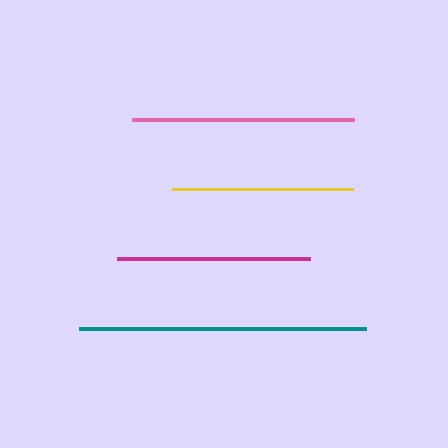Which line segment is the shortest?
The yellow line is the shortest at approximately 181 pixels.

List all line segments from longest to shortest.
From longest to shortest: teal, pink, magenta, yellow.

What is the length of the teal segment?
The teal segment is approximately 287 pixels long.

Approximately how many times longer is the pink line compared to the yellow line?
The pink line is approximately 1.2 times the length of the yellow line.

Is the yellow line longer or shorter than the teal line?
The teal line is longer than the yellow line.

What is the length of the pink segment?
The pink segment is approximately 222 pixels long.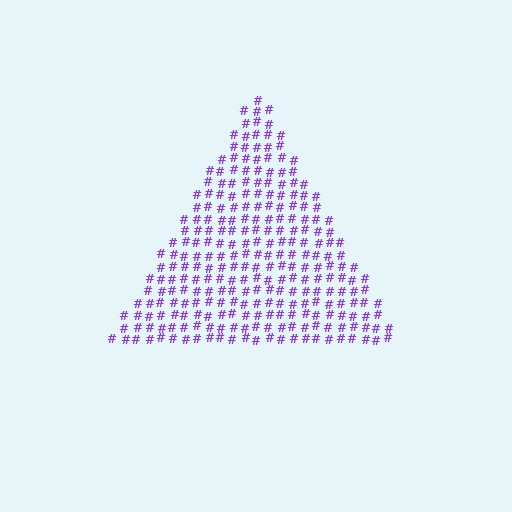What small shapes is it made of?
It is made of small hash symbols.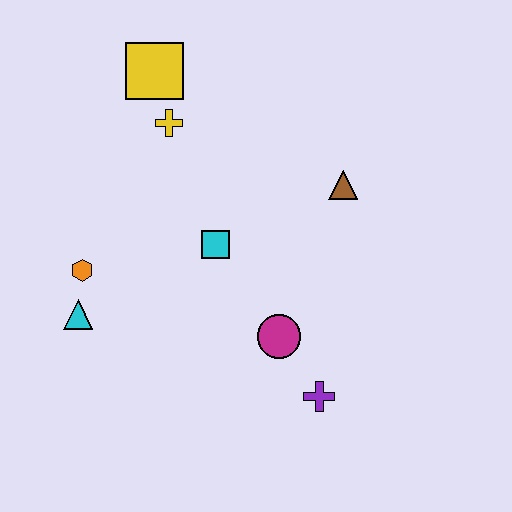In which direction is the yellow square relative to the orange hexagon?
The yellow square is above the orange hexagon.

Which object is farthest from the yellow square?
The purple cross is farthest from the yellow square.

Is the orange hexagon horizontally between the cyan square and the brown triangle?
No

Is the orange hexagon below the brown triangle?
Yes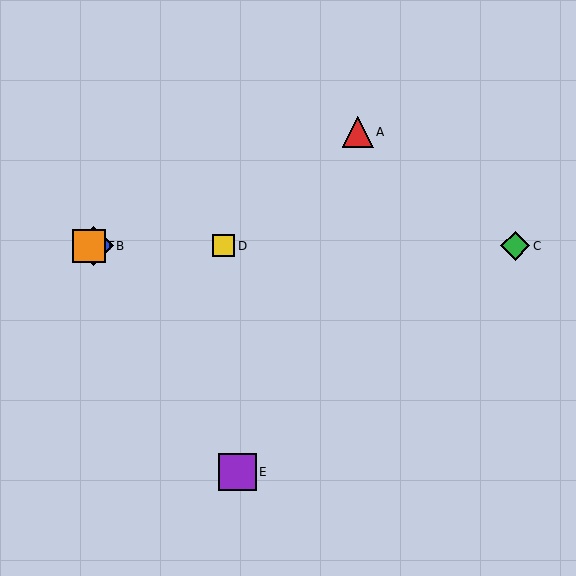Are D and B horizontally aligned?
Yes, both are at y≈246.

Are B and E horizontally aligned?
No, B is at y≈246 and E is at y≈472.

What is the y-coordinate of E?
Object E is at y≈472.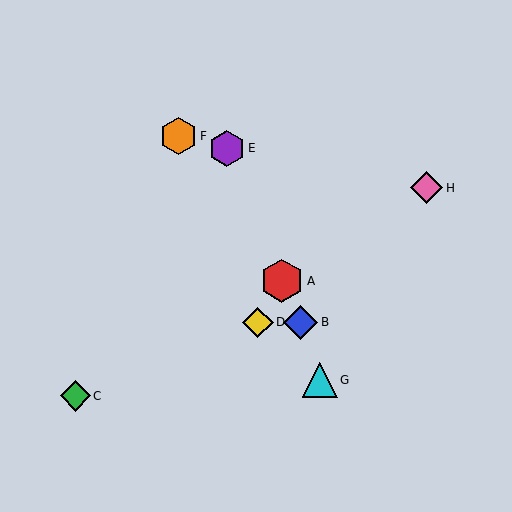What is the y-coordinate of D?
Object D is at y≈322.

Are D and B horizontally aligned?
Yes, both are at y≈322.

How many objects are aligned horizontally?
2 objects (B, D) are aligned horizontally.